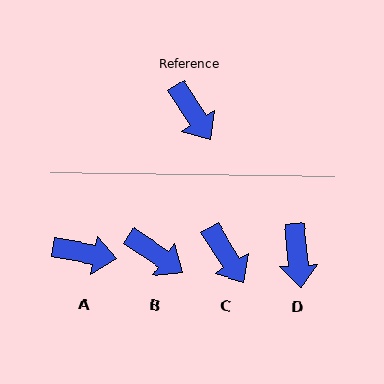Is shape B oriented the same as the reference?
No, it is off by about 24 degrees.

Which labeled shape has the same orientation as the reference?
C.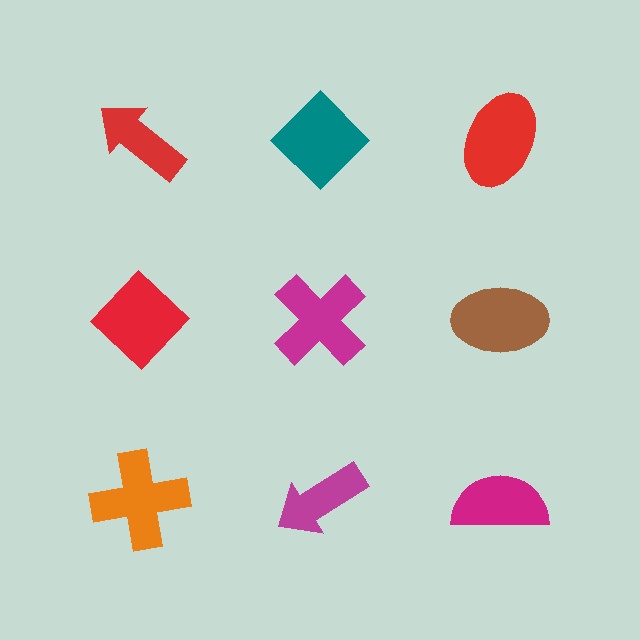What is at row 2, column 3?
A brown ellipse.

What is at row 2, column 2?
A magenta cross.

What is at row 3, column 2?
A magenta arrow.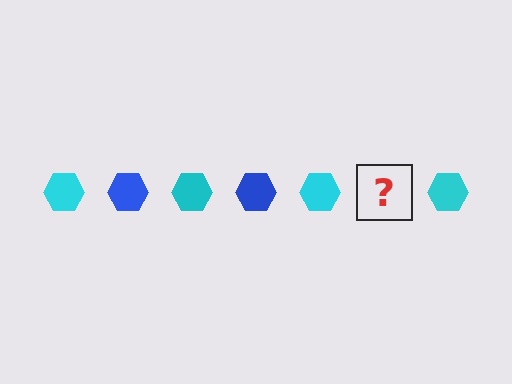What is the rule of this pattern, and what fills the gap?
The rule is that the pattern cycles through cyan, blue hexagons. The gap should be filled with a blue hexagon.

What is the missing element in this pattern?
The missing element is a blue hexagon.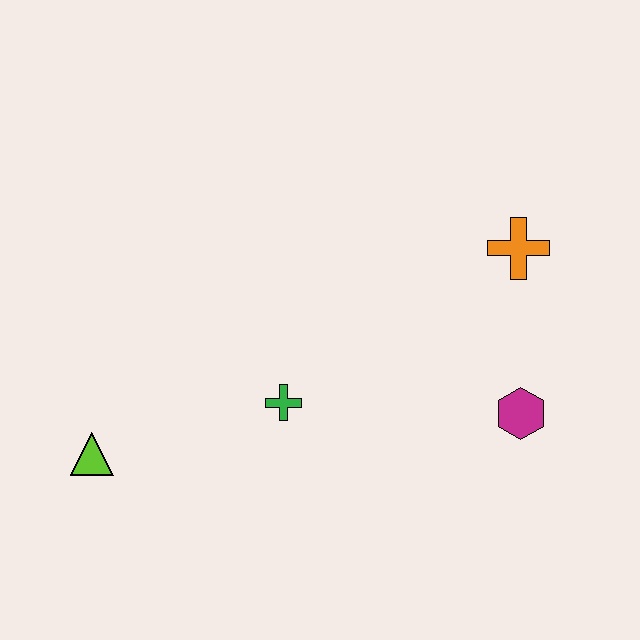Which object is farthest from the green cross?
The orange cross is farthest from the green cross.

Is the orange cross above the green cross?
Yes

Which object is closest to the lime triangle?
The green cross is closest to the lime triangle.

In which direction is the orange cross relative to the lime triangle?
The orange cross is to the right of the lime triangle.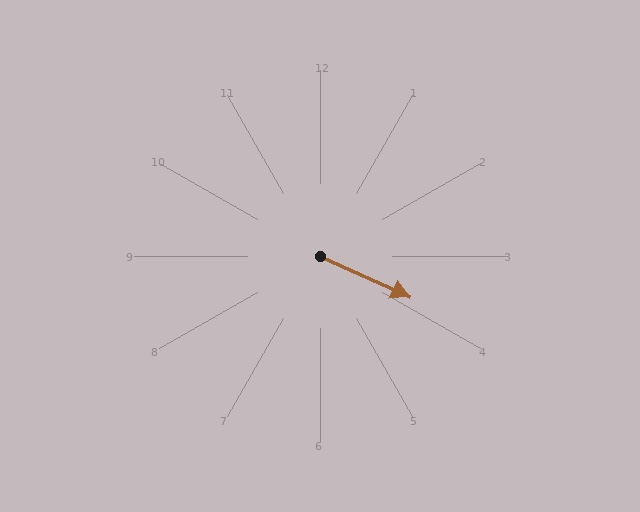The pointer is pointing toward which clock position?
Roughly 4 o'clock.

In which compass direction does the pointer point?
Southeast.